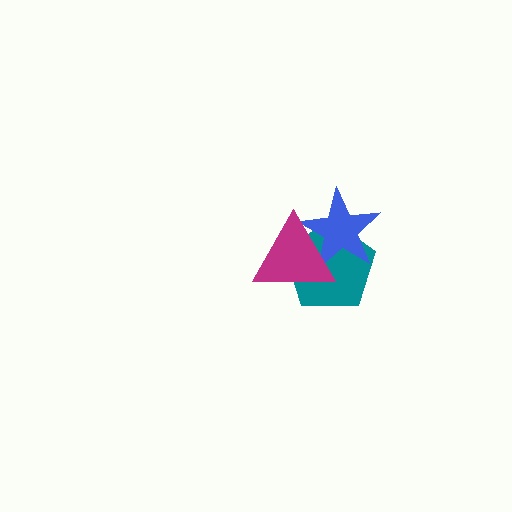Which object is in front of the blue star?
The magenta triangle is in front of the blue star.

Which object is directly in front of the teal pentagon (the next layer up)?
The blue star is directly in front of the teal pentagon.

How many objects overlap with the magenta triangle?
2 objects overlap with the magenta triangle.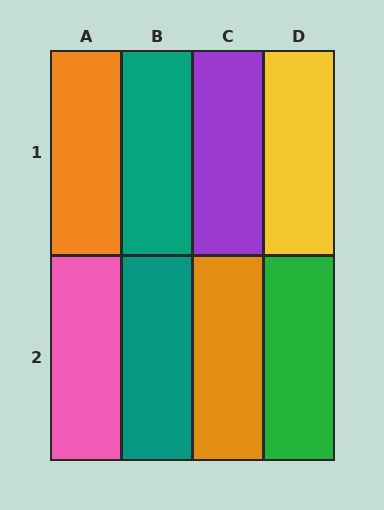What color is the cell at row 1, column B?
Teal.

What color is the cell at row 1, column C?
Purple.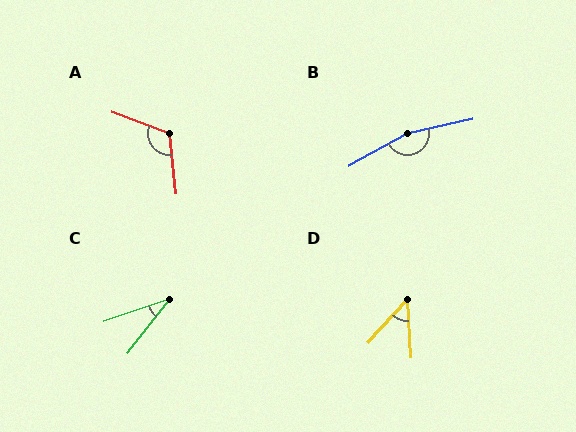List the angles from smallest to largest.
C (33°), D (45°), A (117°), B (163°).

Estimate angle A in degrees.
Approximately 117 degrees.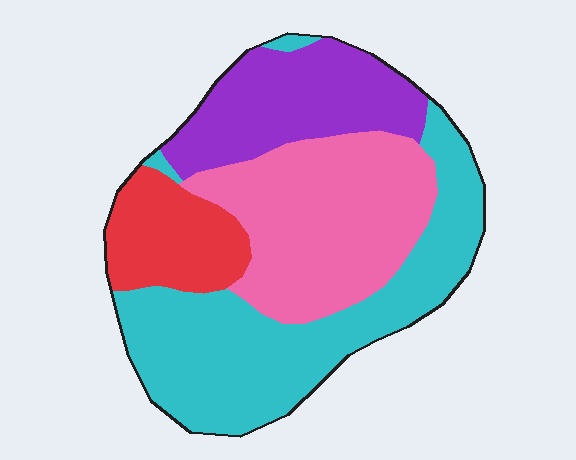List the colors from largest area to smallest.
From largest to smallest: cyan, pink, purple, red.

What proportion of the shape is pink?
Pink covers roughly 30% of the shape.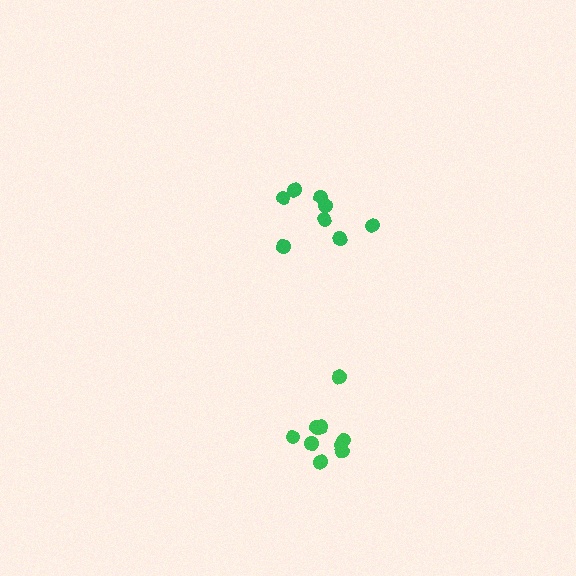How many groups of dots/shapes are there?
There are 2 groups.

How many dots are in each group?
Group 1: 8 dots, Group 2: 9 dots (17 total).